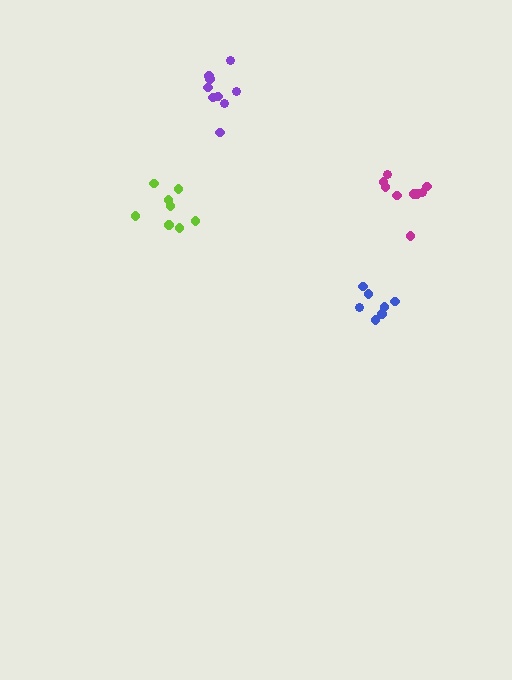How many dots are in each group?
Group 1: 7 dots, Group 2: 8 dots, Group 3: 9 dots, Group 4: 9 dots (33 total).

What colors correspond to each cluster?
The clusters are colored: blue, lime, purple, magenta.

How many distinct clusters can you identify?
There are 4 distinct clusters.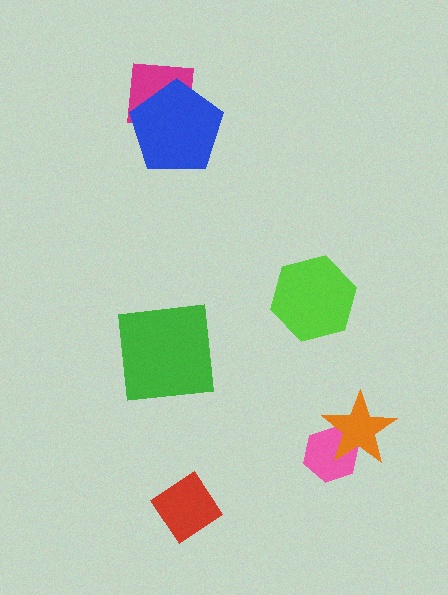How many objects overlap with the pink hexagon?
1 object overlaps with the pink hexagon.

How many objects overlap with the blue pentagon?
1 object overlaps with the blue pentagon.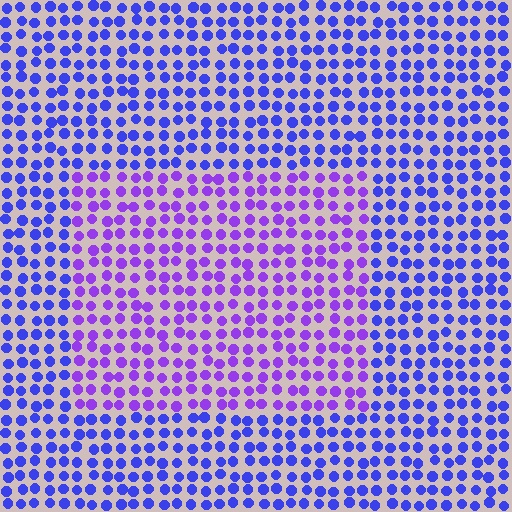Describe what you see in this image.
The image is filled with small blue elements in a uniform arrangement. A rectangle-shaped region is visible where the elements are tinted to a slightly different hue, forming a subtle color boundary.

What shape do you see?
I see a rectangle.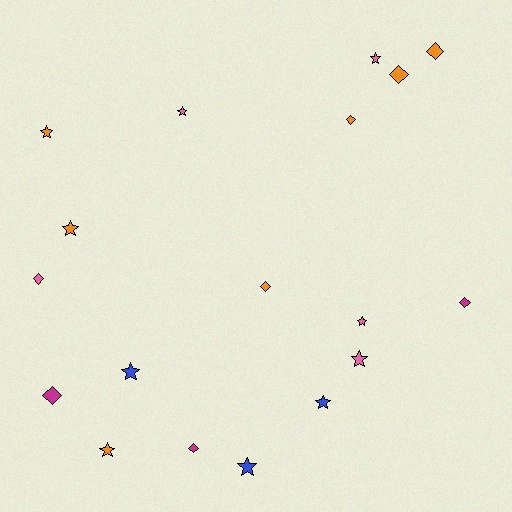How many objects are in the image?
There are 18 objects.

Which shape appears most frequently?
Star, with 10 objects.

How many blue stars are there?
There are 3 blue stars.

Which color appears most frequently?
Orange, with 7 objects.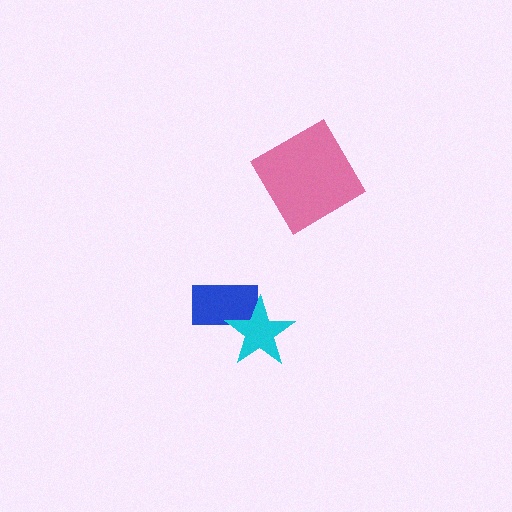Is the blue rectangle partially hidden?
Yes, it is partially covered by another shape.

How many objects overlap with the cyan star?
1 object overlaps with the cyan star.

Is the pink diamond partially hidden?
No, no other shape covers it.